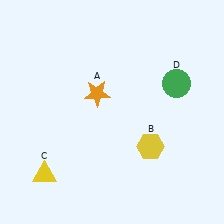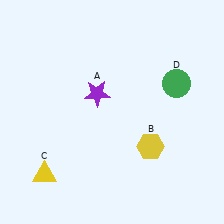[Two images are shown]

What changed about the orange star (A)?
In Image 1, A is orange. In Image 2, it changed to purple.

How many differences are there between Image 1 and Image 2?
There is 1 difference between the two images.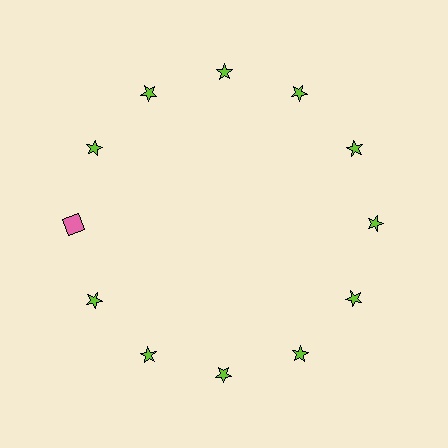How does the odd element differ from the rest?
It differs in both color (pink instead of lime) and shape (square instead of star).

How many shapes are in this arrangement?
There are 12 shapes arranged in a ring pattern.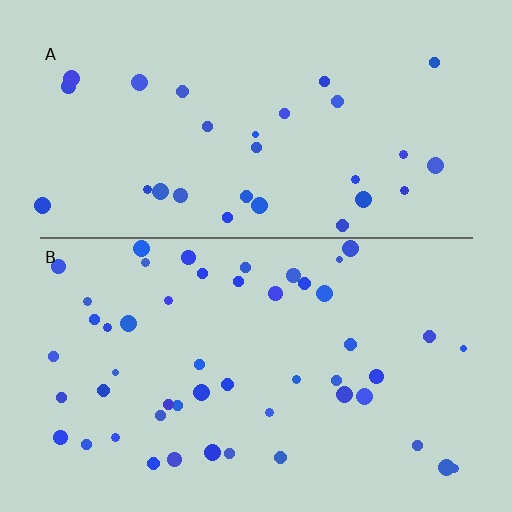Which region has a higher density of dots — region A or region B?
B (the bottom).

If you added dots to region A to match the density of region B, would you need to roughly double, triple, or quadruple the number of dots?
Approximately double.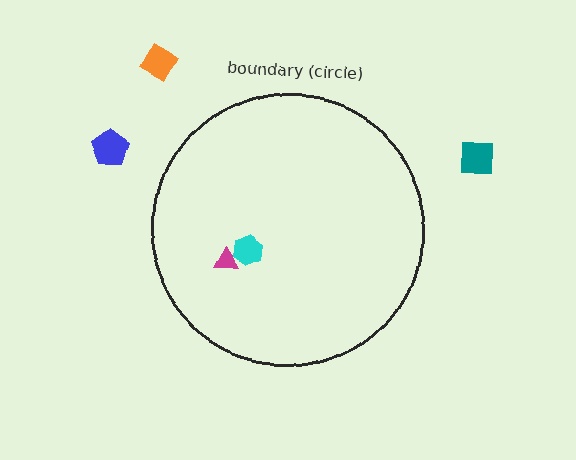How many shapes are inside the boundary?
2 inside, 3 outside.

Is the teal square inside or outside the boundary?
Outside.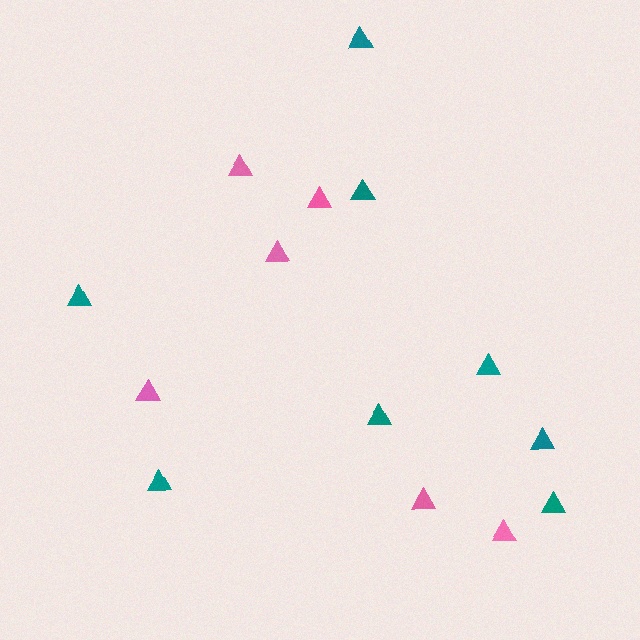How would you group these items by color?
There are 2 groups: one group of pink triangles (6) and one group of teal triangles (8).